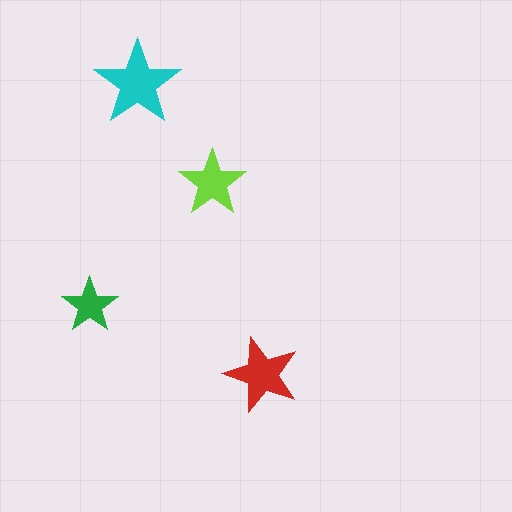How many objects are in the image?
There are 4 objects in the image.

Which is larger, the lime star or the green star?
The lime one.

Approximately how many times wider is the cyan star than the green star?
About 1.5 times wider.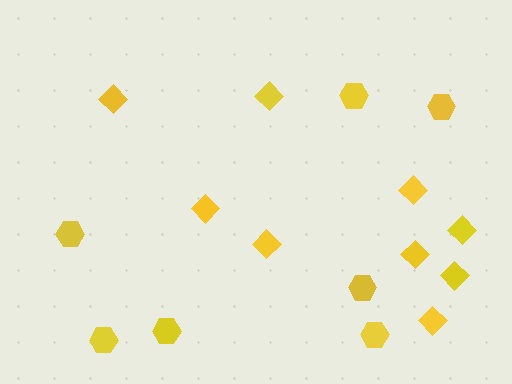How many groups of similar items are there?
There are 2 groups: one group of diamonds (9) and one group of hexagons (7).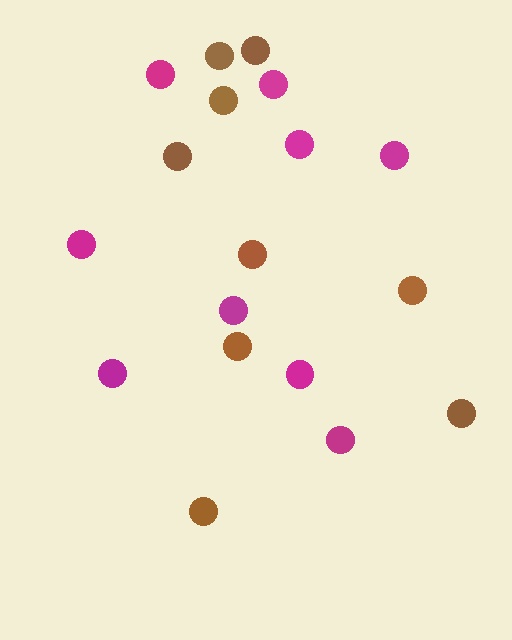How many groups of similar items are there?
There are 2 groups: one group of magenta circles (9) and one group of brown circles (9).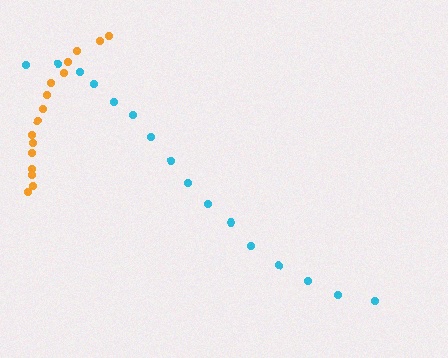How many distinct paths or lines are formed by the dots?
There are 2 distinct paths.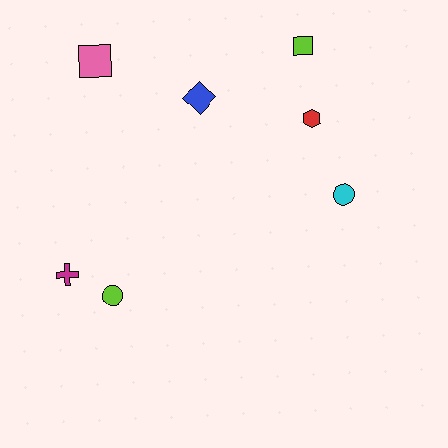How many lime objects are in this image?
There are 2 lime objects.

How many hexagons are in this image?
There is 1 hexagon.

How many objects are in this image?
There are 7 objects.